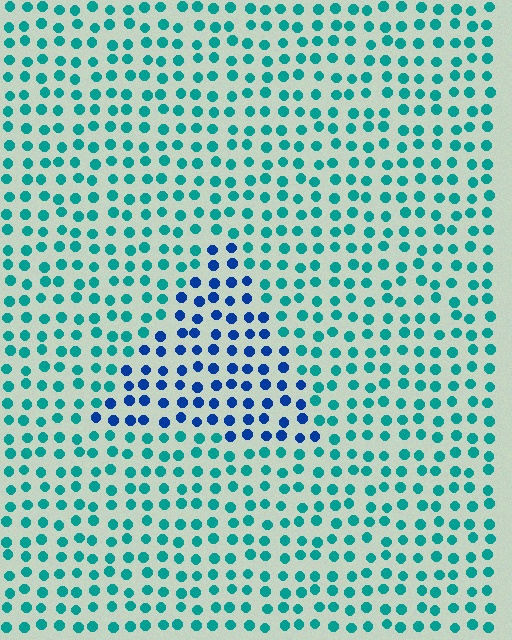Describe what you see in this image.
The image is filled with small teal elements in a uniform arrangement. A triangle-shaped region is visible where the elements are tinted to a slightly different hue, forming a subtle color boundary.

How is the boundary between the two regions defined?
The boundary is defined purely by a slight shift in hue (about 44 degrees). Spacing, size, and orientation are identical on both sides.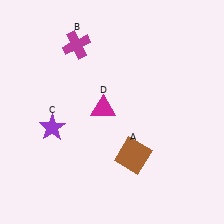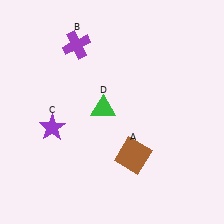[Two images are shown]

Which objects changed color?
B changed from magenta to purple. D changed from magenta to green.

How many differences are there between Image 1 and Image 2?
There are 2 differences between the two images.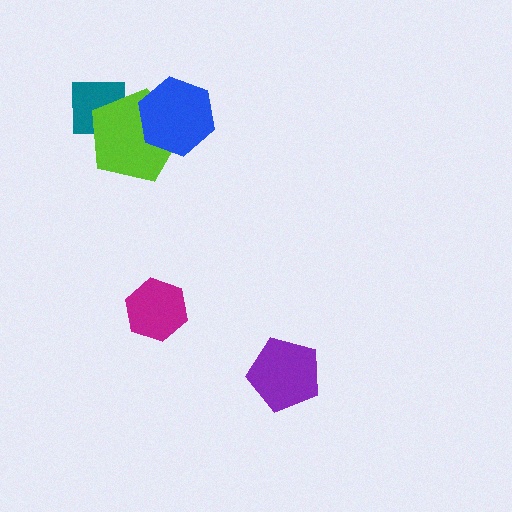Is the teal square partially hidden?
Yes, it is partially covered by another shape.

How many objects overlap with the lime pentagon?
2 objects overlap with the lime pentagon.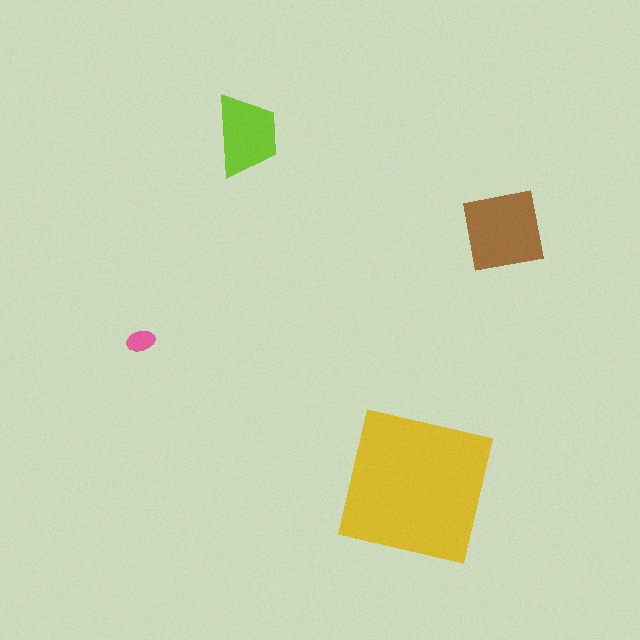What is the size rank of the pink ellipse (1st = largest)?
4th.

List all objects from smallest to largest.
The pink ellipse, the lime trapezoid, the brown square, the yellow square.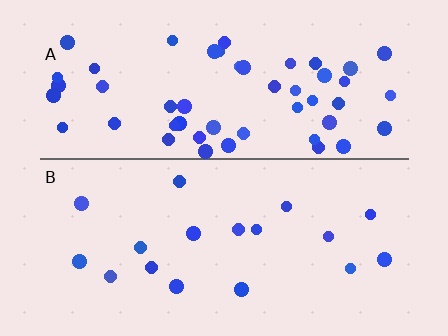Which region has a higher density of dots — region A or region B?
A (the top).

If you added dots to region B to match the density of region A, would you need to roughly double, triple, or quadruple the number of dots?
Approximately triple.